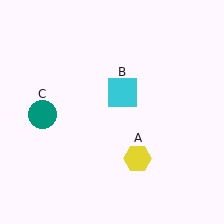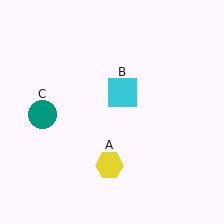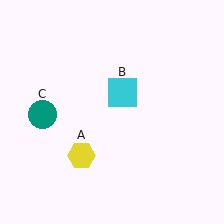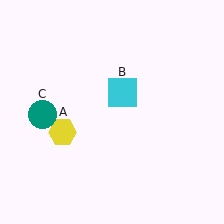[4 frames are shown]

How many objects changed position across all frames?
1 object changed position: yellow hexagon (object A).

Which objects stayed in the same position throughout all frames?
Cyan square (object B) and teal circle (object C) remained stationary.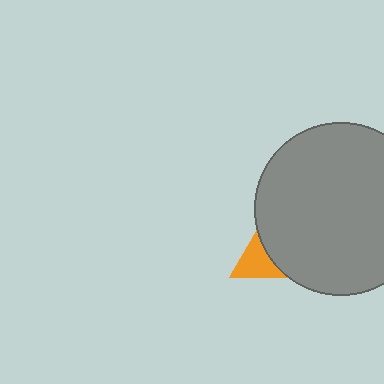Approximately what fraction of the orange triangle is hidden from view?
Roughly 67% of the orange triangle is hidden behind the gray circle.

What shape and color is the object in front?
The object in front is a gray circle.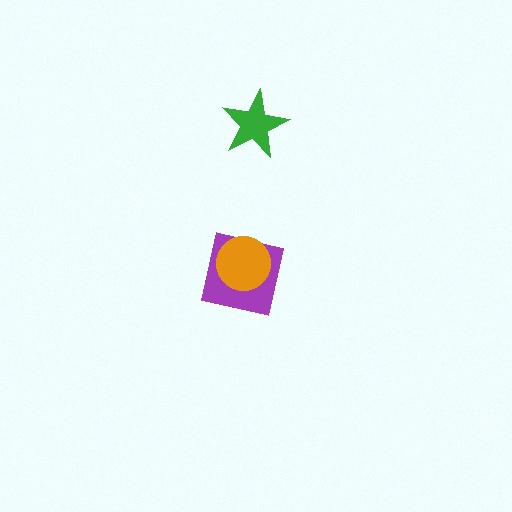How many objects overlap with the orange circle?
1 object overlaps with the orange circle.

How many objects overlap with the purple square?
1 object overlaps with the purple square.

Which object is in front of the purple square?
The orange circle is in front of the purple square.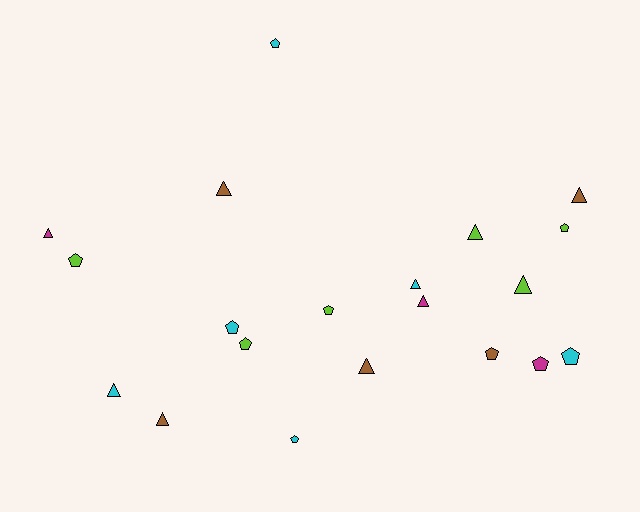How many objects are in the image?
There are 20 objects.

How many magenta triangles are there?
There are 2 magenta triangles.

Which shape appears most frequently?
Pentagon, with 10 objects.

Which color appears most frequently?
Lime, with 6 objects.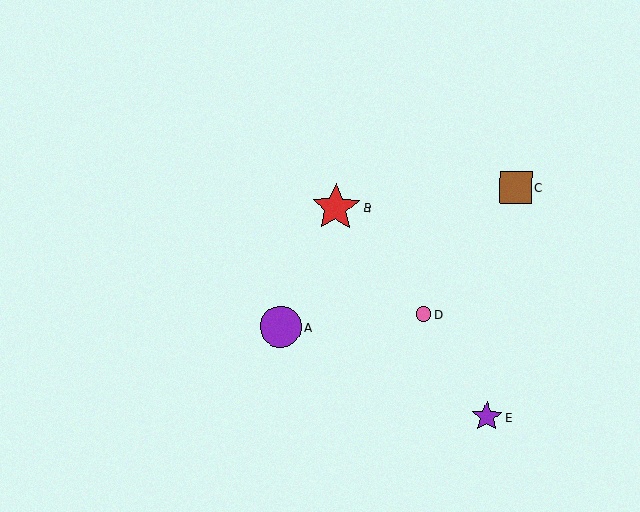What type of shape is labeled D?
Shape D is a pink circle.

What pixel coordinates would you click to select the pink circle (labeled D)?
Click at (424, 314) to select the pink circle D.